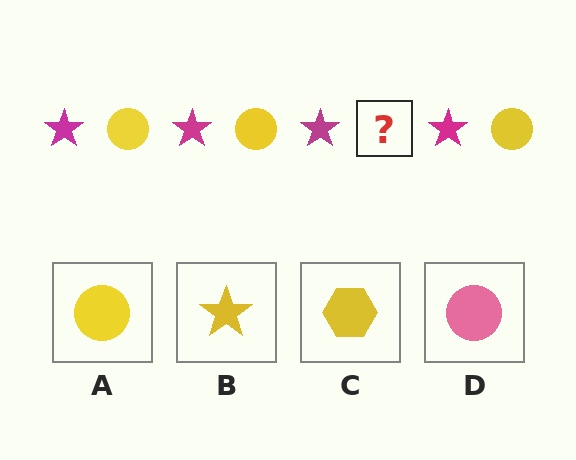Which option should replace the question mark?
Option A.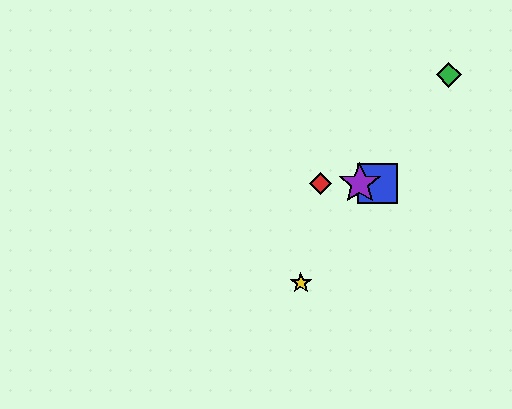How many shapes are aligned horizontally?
3 shapes (the red diamond, the blue square, the purple star) are aligned horizontally.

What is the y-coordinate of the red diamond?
The red diamond is at y≈184.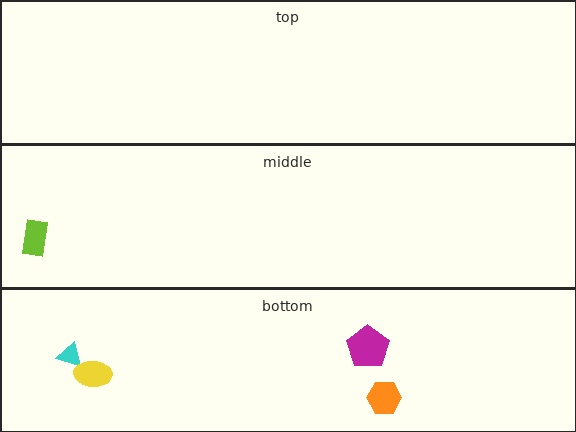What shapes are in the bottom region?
The cyan triangle, the orange hexagon, the magenta pentagon, the yellow ellipse.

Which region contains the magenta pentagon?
The bottom region.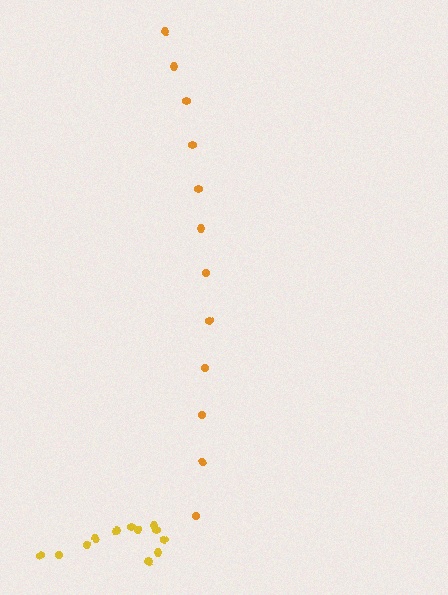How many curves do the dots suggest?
There are 2 distinct paths.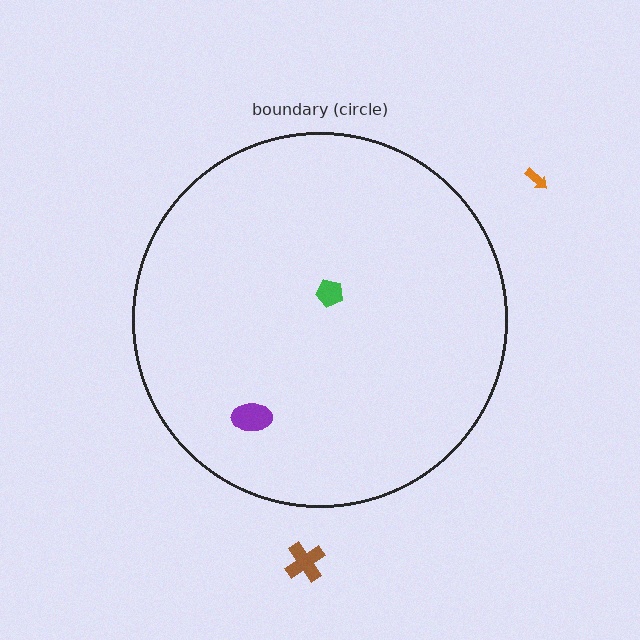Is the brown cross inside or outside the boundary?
Outside.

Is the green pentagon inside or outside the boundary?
Inside.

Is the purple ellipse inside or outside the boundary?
Inside.